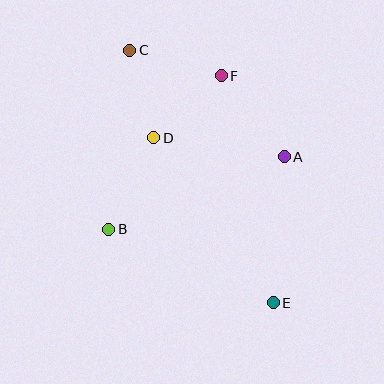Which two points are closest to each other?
Points C and D are closest to each other.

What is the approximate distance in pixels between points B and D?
The distance between B and D is approximately 102 pixels.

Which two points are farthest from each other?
Points C and E are farthest from each other.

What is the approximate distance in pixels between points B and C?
The distance between B and C is approximately 180 pixels.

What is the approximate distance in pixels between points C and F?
The distance between C and F is approximately 95 pixels.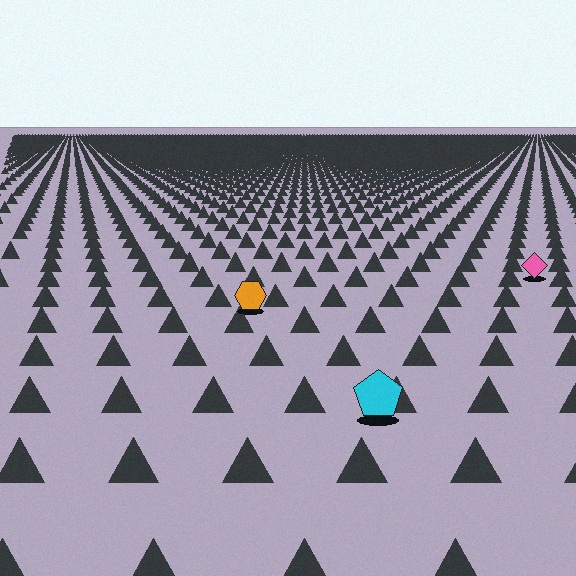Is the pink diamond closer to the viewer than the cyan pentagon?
No. The cyan pentagon is closer — you can tell from the texture gradient: the ground texture is coarser near it.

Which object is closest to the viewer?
The cyan pentagon is closest. The texture marks near it are larger and more spread out.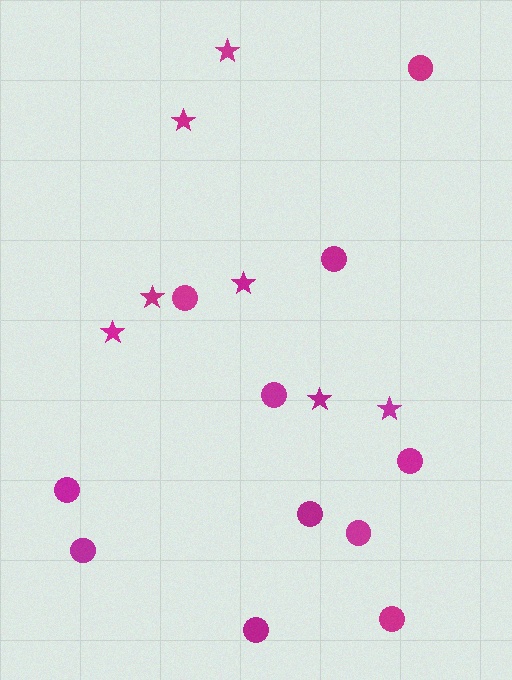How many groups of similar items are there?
There are 2 groups: one group of circles (11) and one group of stars (7).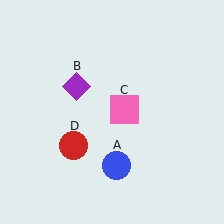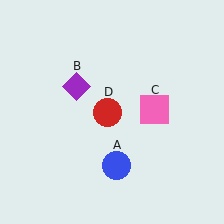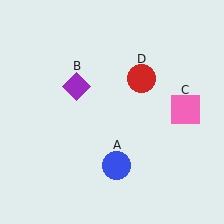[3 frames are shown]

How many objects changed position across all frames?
2 objects changed position: pink square (object C), red circle (object D).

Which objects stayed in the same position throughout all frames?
Blue circle (object A) and purple diamond (object B) remained stationary.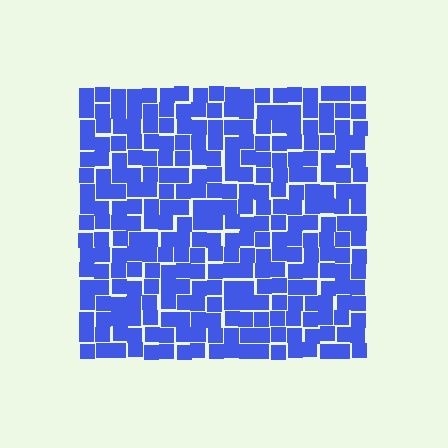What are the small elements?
The small elements are squares.